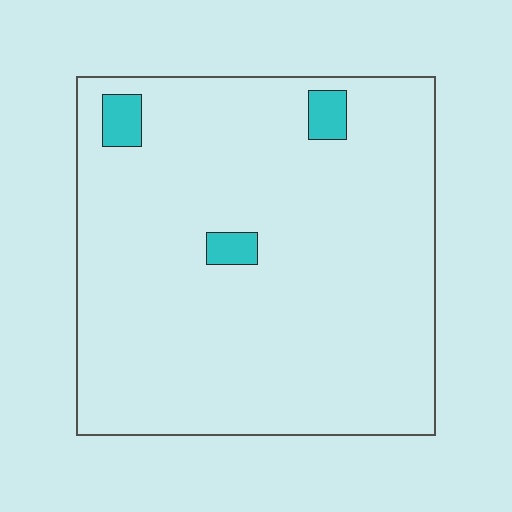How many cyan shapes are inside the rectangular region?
3.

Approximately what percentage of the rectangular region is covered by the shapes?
Approximately 5%.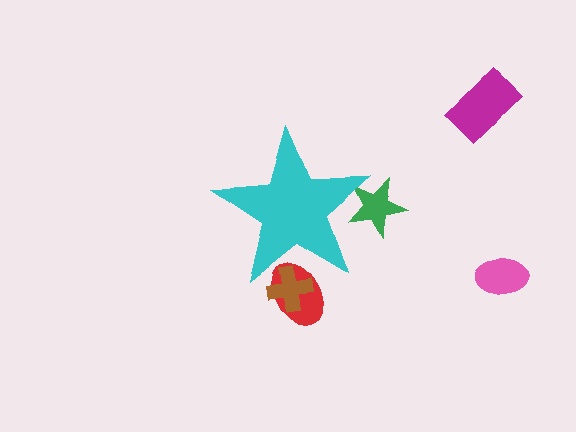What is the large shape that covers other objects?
A cyan star.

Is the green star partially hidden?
Yes, the green star is partially hidden behind the cyan star.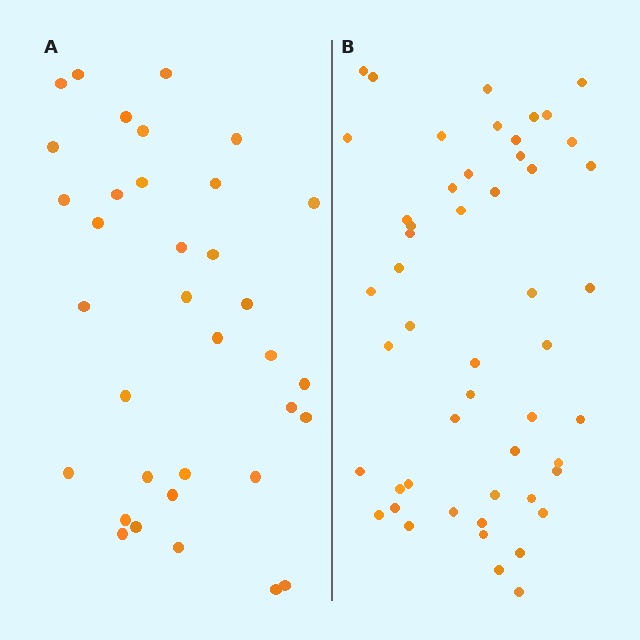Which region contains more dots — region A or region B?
Region B (the right region) has more dots.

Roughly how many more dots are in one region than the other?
Region B has approximately 15 more dots than region A.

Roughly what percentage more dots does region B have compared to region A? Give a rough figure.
About 45% more.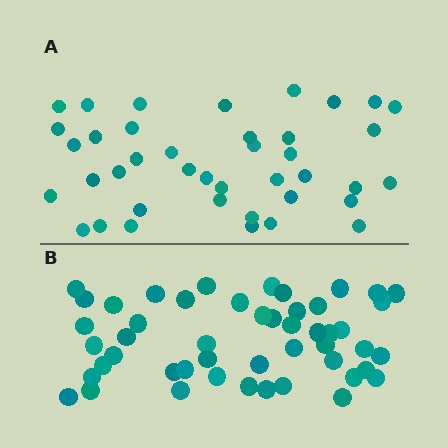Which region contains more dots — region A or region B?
Region B (the bottom region) has more dots.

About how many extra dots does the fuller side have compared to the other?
Region B has roughly 8 or so more dots than region A.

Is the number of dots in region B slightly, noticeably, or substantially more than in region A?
Region B has only slightly more — the two regions are fairly close. The ratio is roughly 1.2 to 1.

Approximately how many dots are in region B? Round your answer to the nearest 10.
About 50 dots. (The exact count is 49, which rounds to 50.)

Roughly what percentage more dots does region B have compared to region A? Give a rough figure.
About 20% more.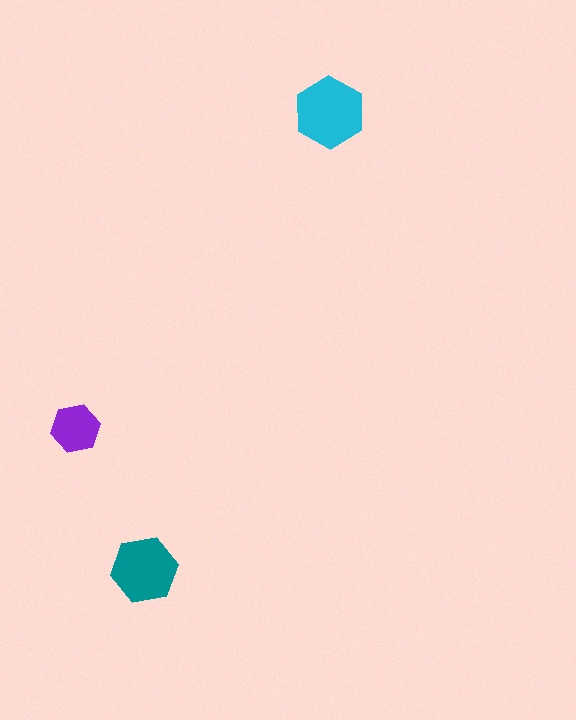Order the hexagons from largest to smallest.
the cyan one, the teal one, the purple one.